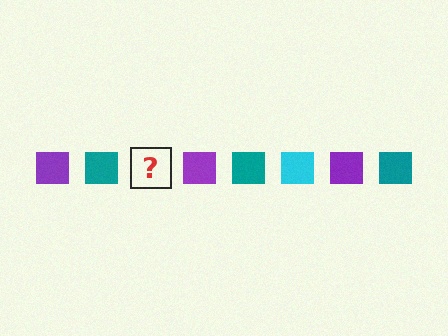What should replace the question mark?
The question mark should be replaced with a cyan square.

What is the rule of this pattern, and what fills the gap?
The rule is that the pattern cycles through purple, teal, cyan squares. The gap should be filled with a cyan square.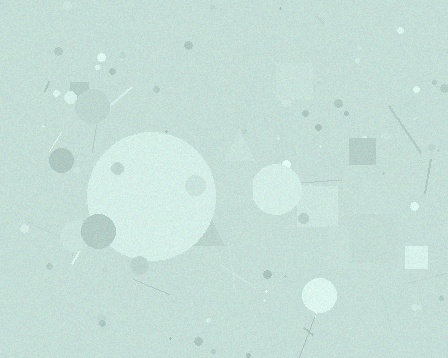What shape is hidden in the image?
A circle is hidden in the image.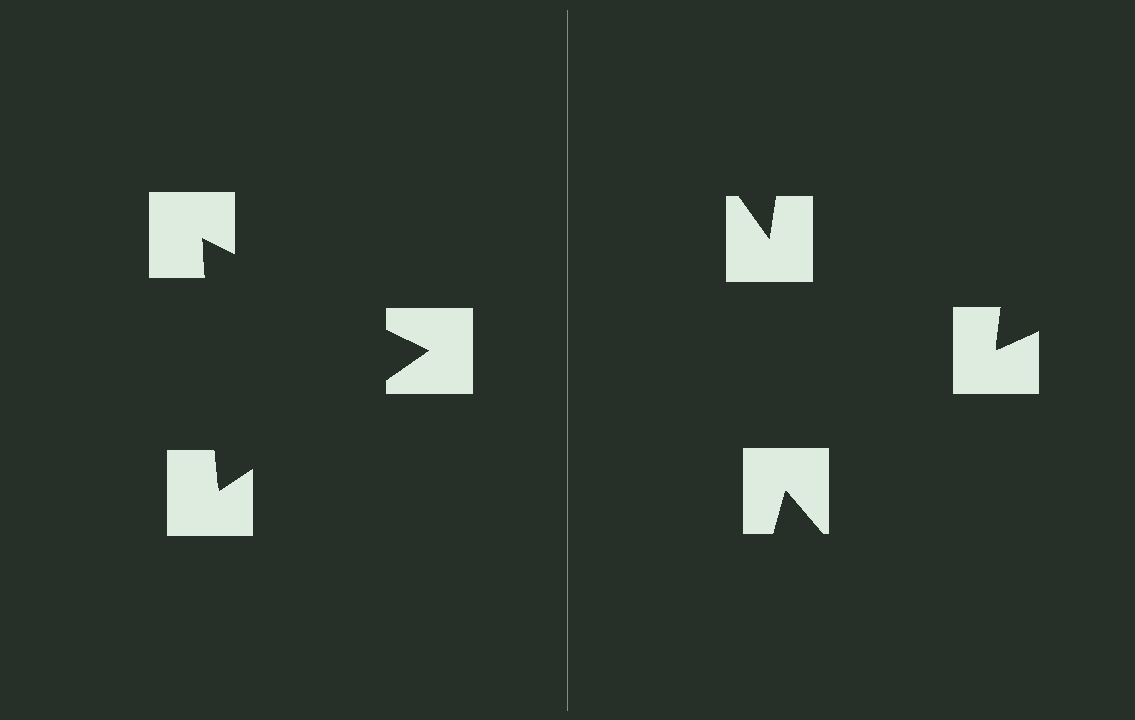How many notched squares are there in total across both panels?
6 — 3 on each side.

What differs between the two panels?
The notched squares are positioned identically on both sides; only the wedge orientations differ. On the left they align to a triangle; on the right they are misaligned.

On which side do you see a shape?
An illusory triangle appears on the left side. On the right side the wedge cuts are rotated, so no coherent shape forms.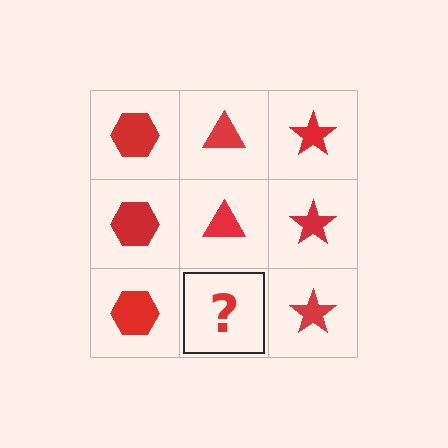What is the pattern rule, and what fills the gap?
The rule is that each column has a consistent shape. The gap should be filled with a red triangle.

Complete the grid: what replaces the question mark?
The question mark should be replaced with a red triangle.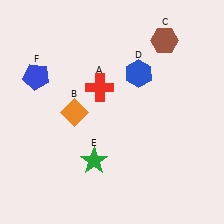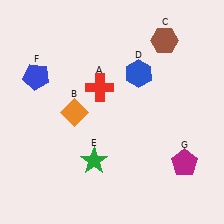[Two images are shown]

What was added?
A magenta pentagon (G) was added in Image 2.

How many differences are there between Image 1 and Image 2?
There is 1 difference between the two images.